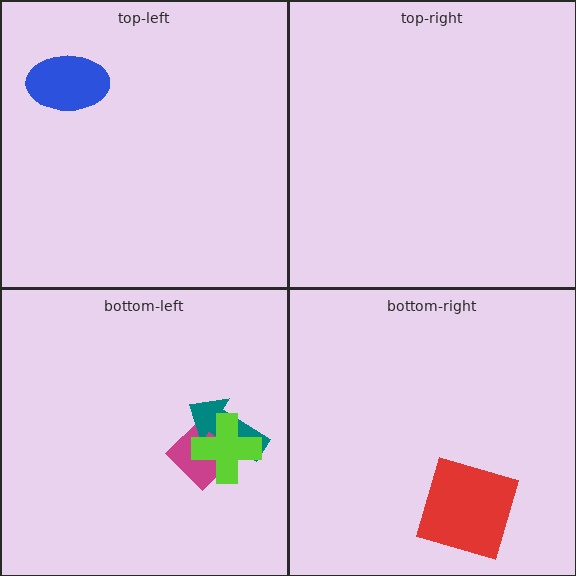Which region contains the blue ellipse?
The top-left region.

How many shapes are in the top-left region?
1.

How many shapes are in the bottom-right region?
1.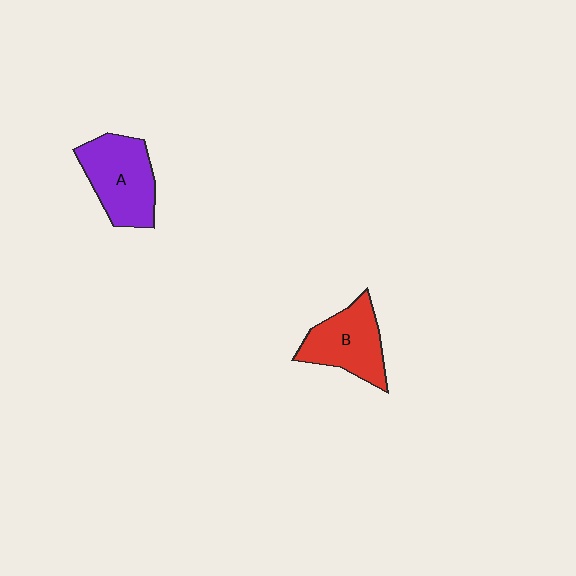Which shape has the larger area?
Shape A (purple).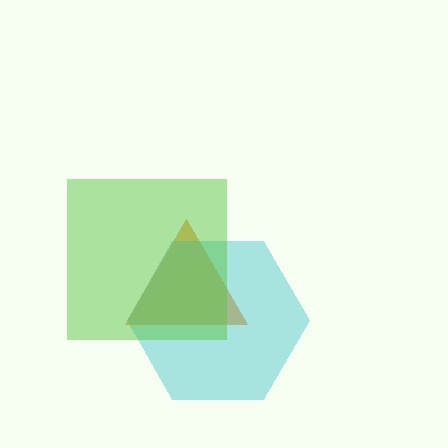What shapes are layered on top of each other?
The layered shapes are: an orange triangle, a cyan hexagon, a lime square.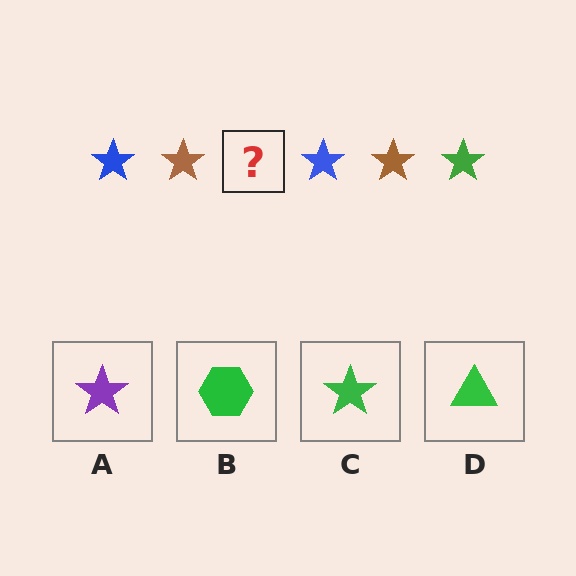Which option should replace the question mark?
Option C.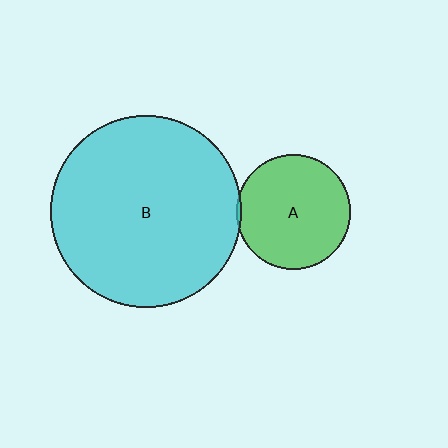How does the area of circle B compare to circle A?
Approximately 2.8 times.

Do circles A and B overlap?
Yes.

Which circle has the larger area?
Circle B (cyan).